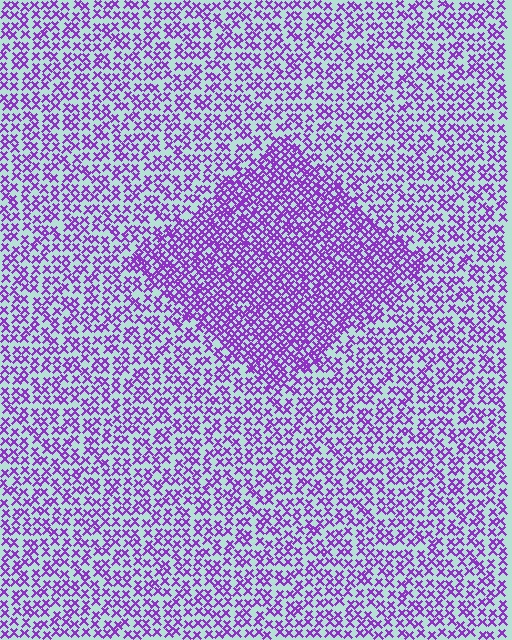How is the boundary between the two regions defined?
The boundary is defined by a change in element density (approximately 1.8x ratio). All elements are the same color, size, and shape.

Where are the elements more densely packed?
The elements are more densely packed inside the diamond boundary.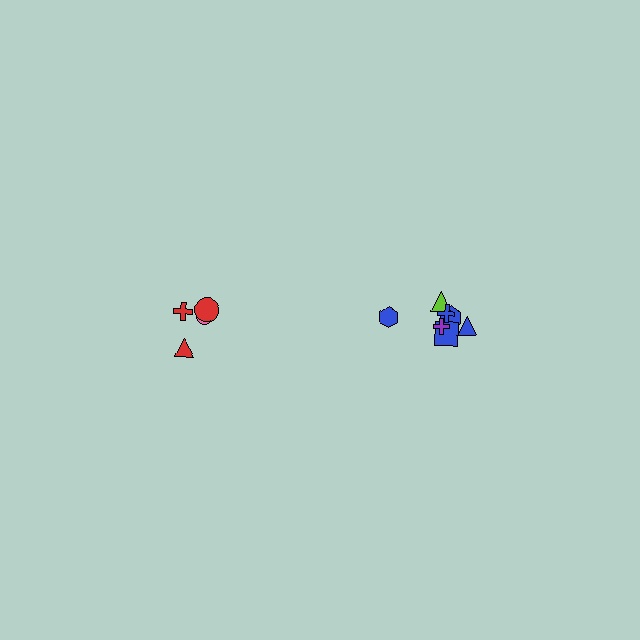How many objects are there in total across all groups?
There are 11 objects.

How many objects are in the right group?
There are 7 objects.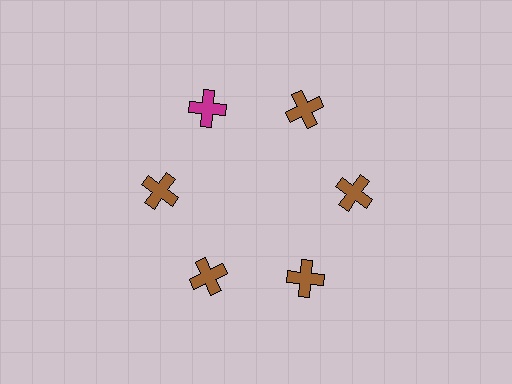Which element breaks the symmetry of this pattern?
The magenta cross at roughly the 11 o'clock position breaks the symmetry. All other shapes are brown crosses.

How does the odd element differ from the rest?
It has a different color: magenta instead of brown.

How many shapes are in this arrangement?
There are 6 shapes arranged in a ring pattern.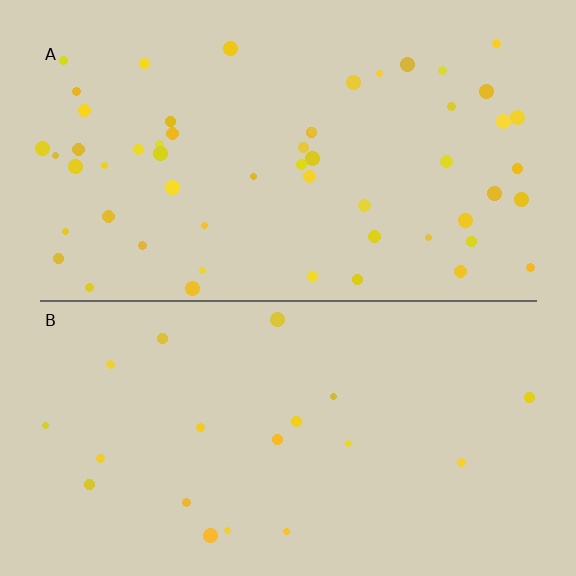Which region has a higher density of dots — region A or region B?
A (the top).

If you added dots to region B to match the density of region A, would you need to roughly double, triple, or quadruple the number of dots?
Approximately triple.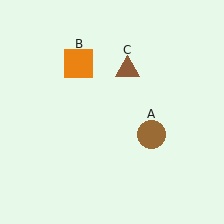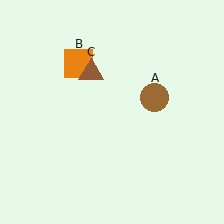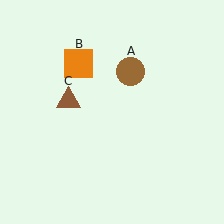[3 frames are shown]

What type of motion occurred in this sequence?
The brown circle (object A), brown triangle (object C) rotated counterclockwise around the center of the scene.